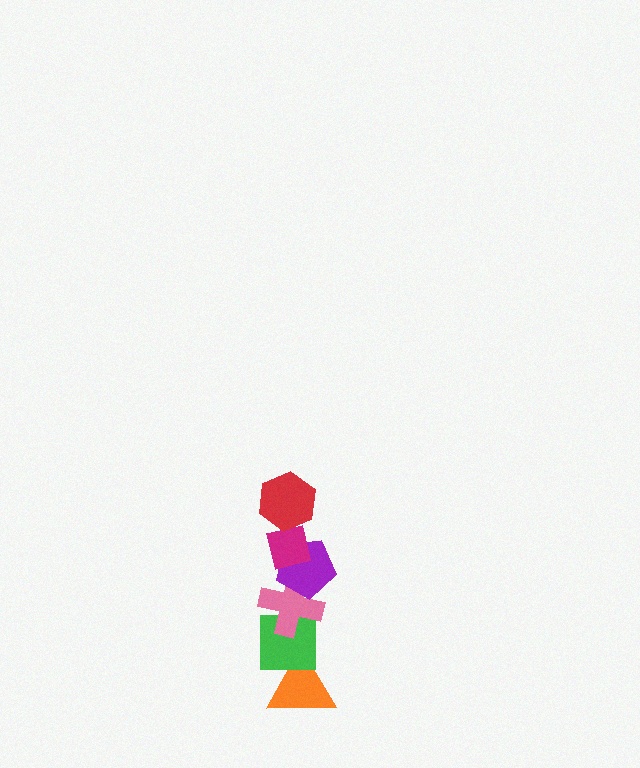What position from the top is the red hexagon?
The red hexagon is 1st from the top.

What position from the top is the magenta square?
The magenta square is 2nd from the top.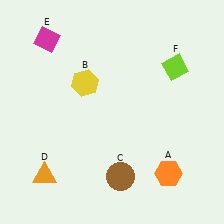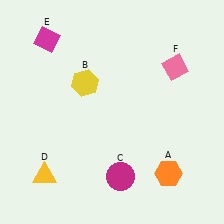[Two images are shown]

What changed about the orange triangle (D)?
In Image 1, D is orange. In Image 2, it changed to yellow.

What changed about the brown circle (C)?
In Image 1, C is brown. In Image 2, it changed to magenta.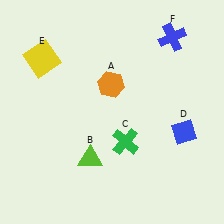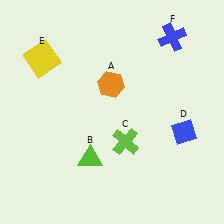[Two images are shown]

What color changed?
The cross (C) changed from green in Image 1 to lime in Image 2.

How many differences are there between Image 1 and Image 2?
There is 1 difference between the two images.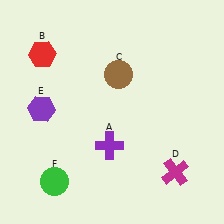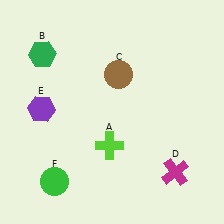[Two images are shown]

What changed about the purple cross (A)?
In Image 1, A is purple. In Image 2, it changed to lime.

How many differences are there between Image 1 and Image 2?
There are 2 differences between the two images.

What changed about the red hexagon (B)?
In Image 1, B is red. In Image 2, it changed to green.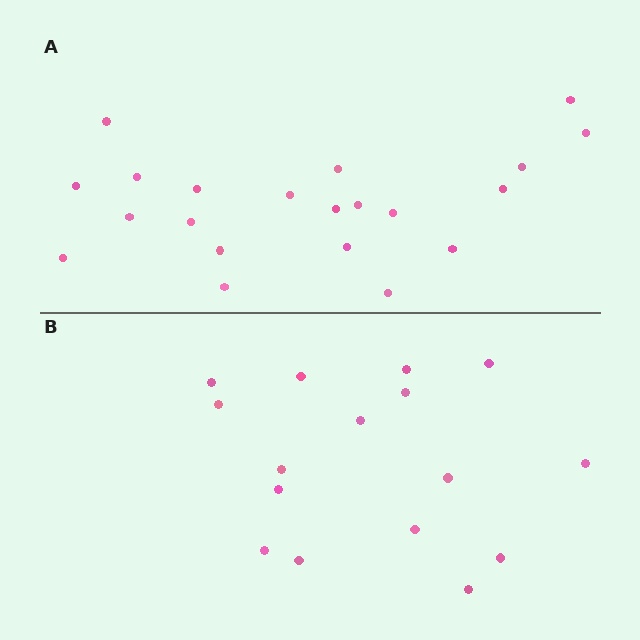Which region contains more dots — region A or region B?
Region A (the top region) has more dots.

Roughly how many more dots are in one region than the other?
Region A has about 5 more dots than region B.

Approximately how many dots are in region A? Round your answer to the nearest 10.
About 20 dots. (The exact count is 21, which rounds to 20.)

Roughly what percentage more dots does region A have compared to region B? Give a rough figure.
About 30% more.